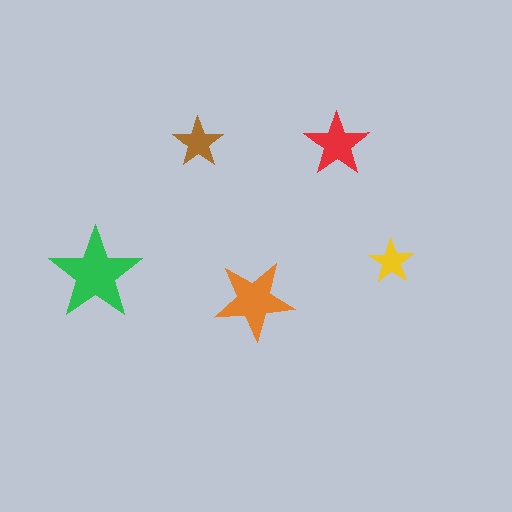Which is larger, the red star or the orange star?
The orange one.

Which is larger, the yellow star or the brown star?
The brown one.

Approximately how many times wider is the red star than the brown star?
About 1.5 times wider.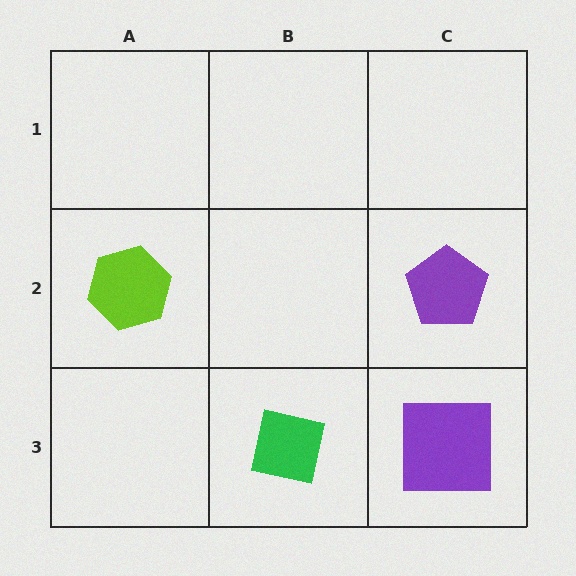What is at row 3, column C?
A purple square.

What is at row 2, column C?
A purple pentagon.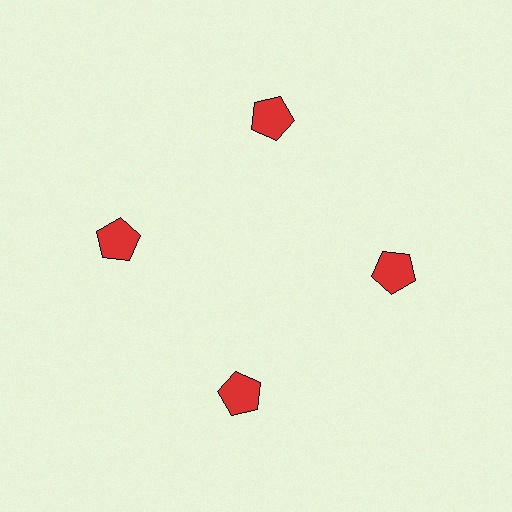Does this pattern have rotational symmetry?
Yes, this pattern has 4-fold rotational symmetry. It looks the same after rotating 90 degrees around the center.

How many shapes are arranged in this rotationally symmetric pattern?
There are 4 shapes, arranged in 4 groups of 1.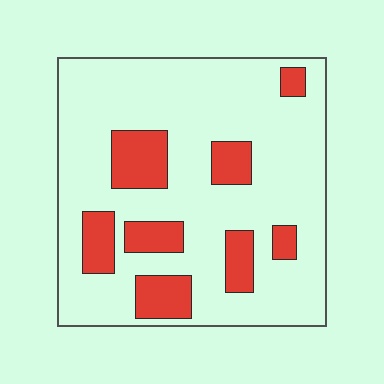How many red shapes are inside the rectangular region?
8.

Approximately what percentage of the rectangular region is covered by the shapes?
Approximately 20%.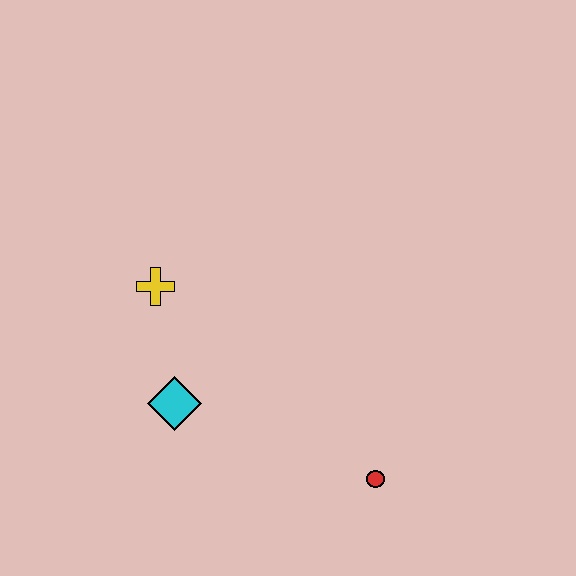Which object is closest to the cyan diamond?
The yellow cross is closest to the cyan diamond.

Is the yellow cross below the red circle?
No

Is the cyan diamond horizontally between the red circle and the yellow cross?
Yes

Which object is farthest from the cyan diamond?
The red circle is farthest from the cyan diamond.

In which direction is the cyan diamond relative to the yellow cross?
The cyan diamond is below the yellow cross.